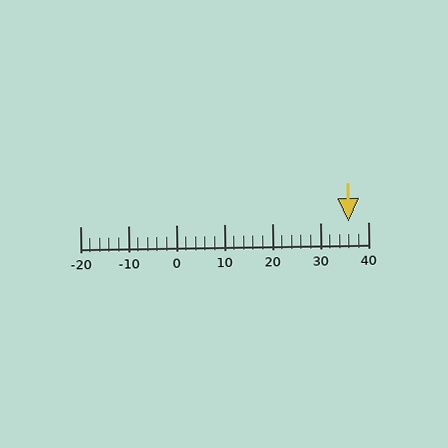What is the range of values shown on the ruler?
The ruler shows values from -20 to 40.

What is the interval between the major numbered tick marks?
The major tick marks are spaced 10 units apart.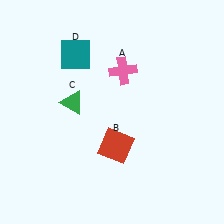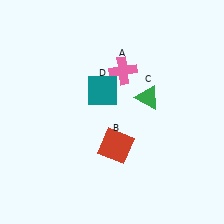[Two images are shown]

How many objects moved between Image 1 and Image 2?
2 objects moved between the two images.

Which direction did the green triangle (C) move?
The green triangle (C) moved right.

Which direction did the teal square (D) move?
The teal square (D) moved down.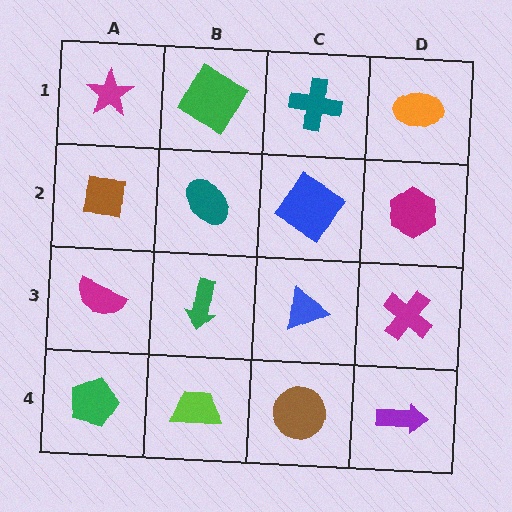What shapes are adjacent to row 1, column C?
A blue diamond (row 2, column C), a green square (row 1, column B), an orange ellipse (row 1, column D).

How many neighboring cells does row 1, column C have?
3.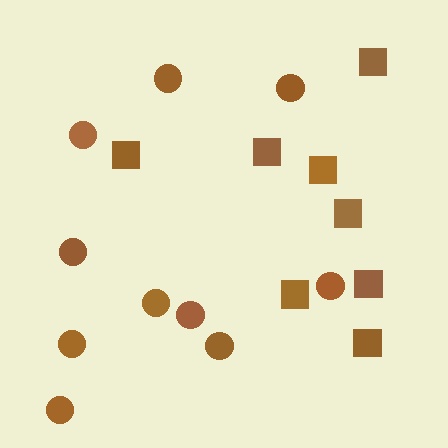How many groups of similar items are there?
There are 2 groups: one group of squares (8) and one group of circles (10).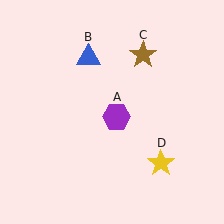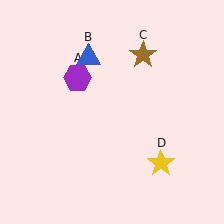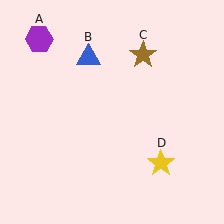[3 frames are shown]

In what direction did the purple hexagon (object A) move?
The purple hexagon (object A) moved up and to the left.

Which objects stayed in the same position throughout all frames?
Blue triangle (object B) and brown star (object C) and yellow star (object D) remained stationary.